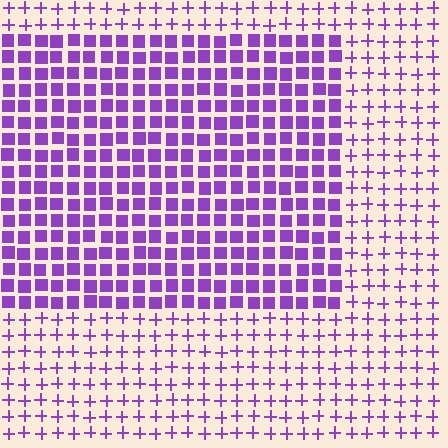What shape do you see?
I see a rectangle.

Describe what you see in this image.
The image is filled with small purple elements arranged in a uniform grid. A rectangle-shaped region contains squares, while the surrounding area contains plus signs. The boundary is defined purely by the change in element shape.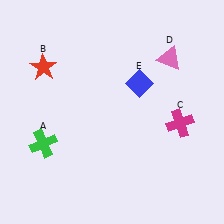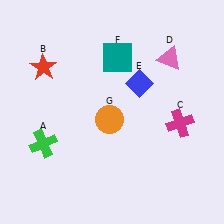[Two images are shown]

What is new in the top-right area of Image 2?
A teal square (F) was added in the top-right area of Image 2.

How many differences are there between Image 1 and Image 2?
There are 2 differences between the two images.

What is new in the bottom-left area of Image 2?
An orange circle (G) was added in the bottom-left area of Image 2.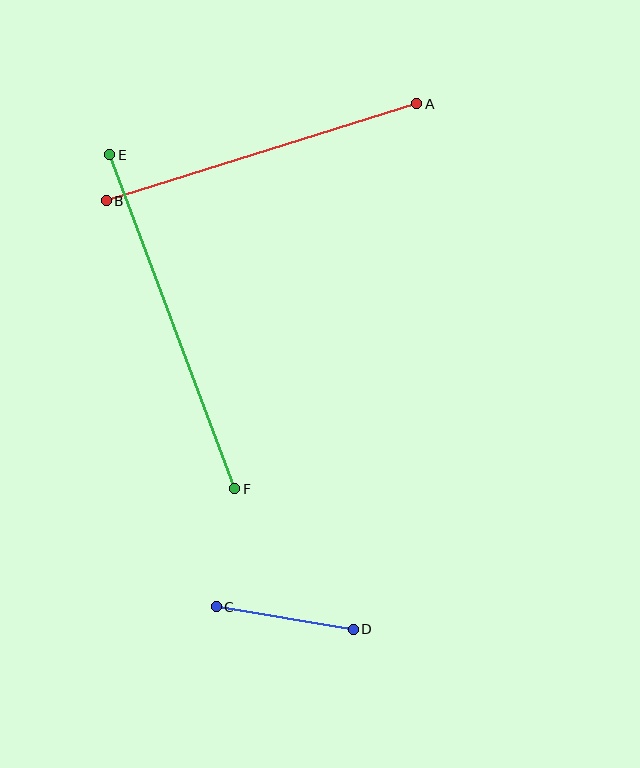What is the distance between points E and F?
The distance is approximately 357 pixels.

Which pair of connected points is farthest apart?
Points E and F are farthest apart.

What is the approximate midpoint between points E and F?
The midpoint is at approximately (172, 322) pixels.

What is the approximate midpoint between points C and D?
The midpoint is at approximately (285, 618) pixels.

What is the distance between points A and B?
The distance is approximately 325 pixels.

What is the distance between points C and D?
The distance is approximately 139 pixels.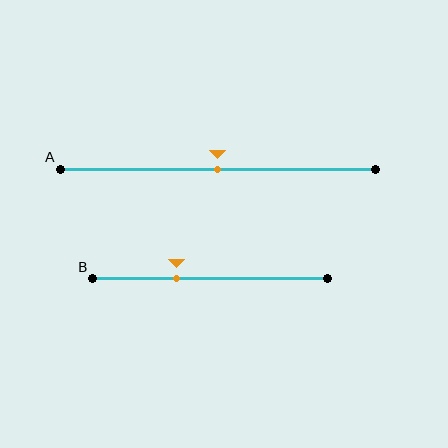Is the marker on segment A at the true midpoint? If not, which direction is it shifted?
Yes, the marker on segment A is at the true midpoint.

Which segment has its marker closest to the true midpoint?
Segment A has its marker closest to the true midpoint.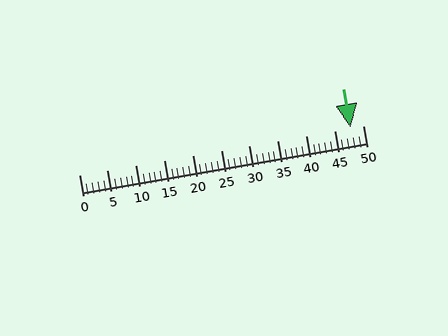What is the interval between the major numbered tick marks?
The major tick marks are spaced 5 units apart.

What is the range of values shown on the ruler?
The ruler shows values from 0 to 50.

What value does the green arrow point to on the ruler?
The green arrow points to approximately 48.